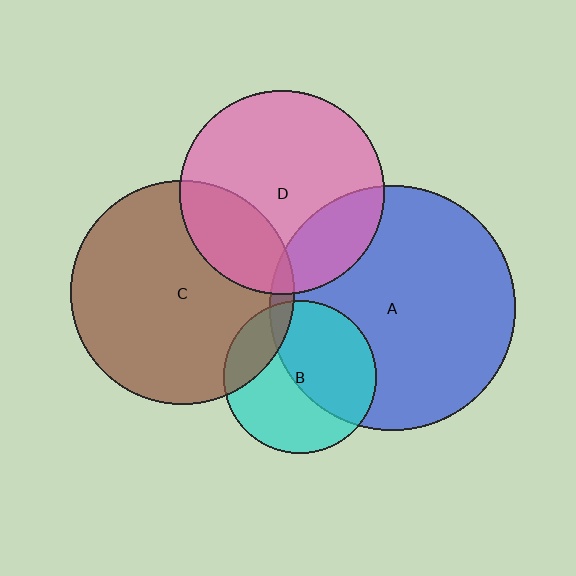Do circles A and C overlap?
Yes.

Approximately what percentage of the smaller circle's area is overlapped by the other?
Approximately 5%.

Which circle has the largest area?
Circle A (blue).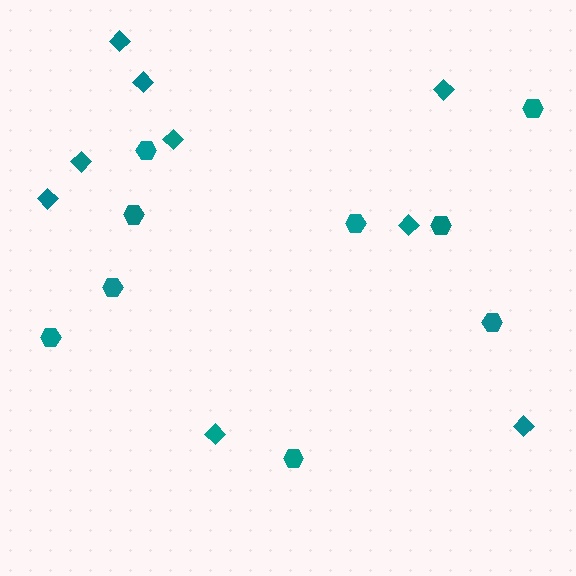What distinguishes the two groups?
There are 2 groups: one group of diamonds (9) and one group of hexagons (9).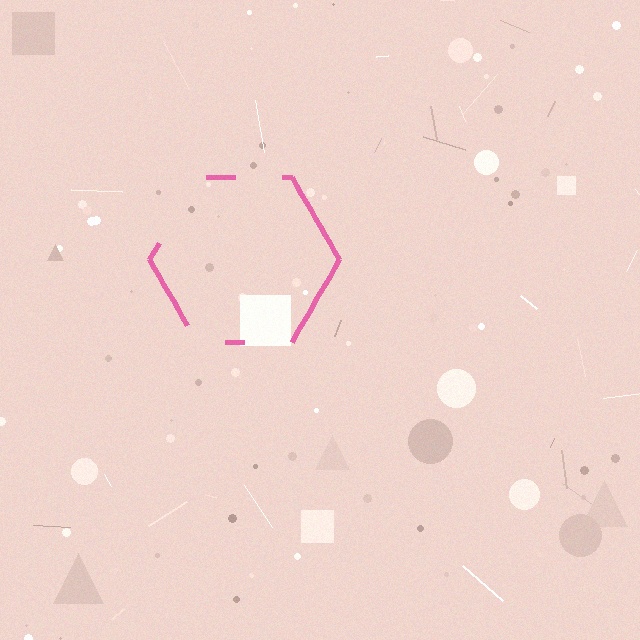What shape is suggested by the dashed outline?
The dashed outline suggests a hexagon.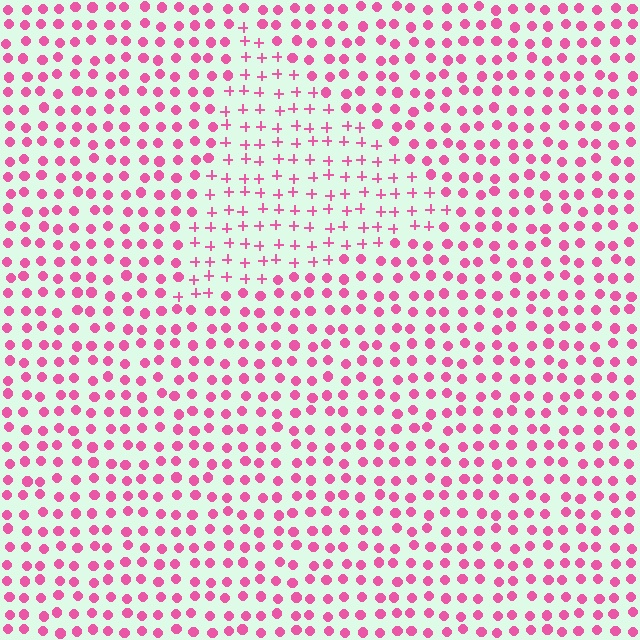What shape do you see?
I see a triangle.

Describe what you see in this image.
The image is filled with small pink elements arranged in a uniform grid. A triangle-shaped region contains plus signs, while the surrounding area contains circles. The boundary is defined purely by the change in element shape.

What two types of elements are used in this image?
The image uses plus signs inside the triangle region and circles outside it.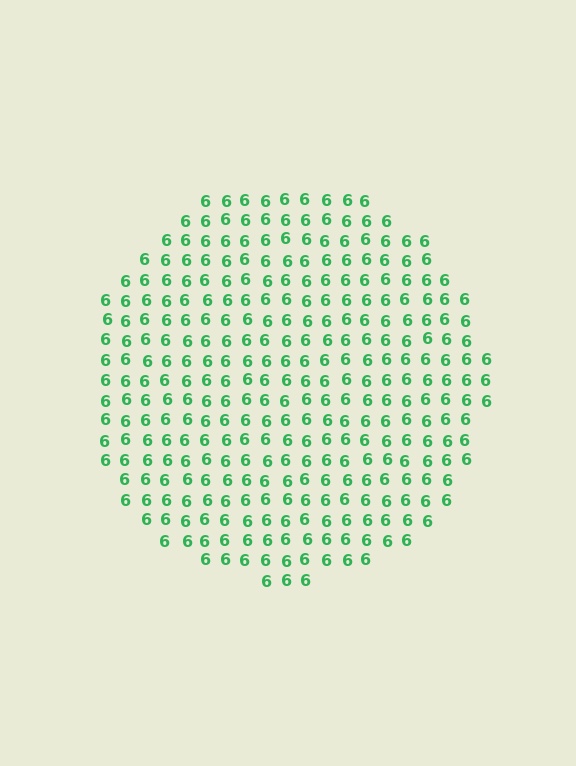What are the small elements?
The small elements are digit 6's.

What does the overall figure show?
The overall figure shows a circle.